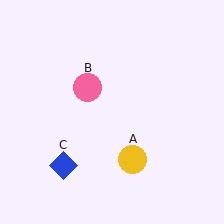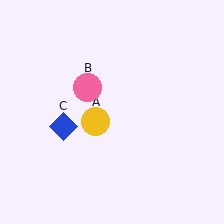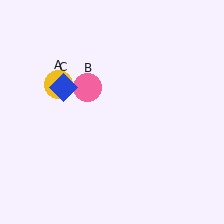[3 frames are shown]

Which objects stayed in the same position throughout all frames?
Pink circle (object B) remained stationary.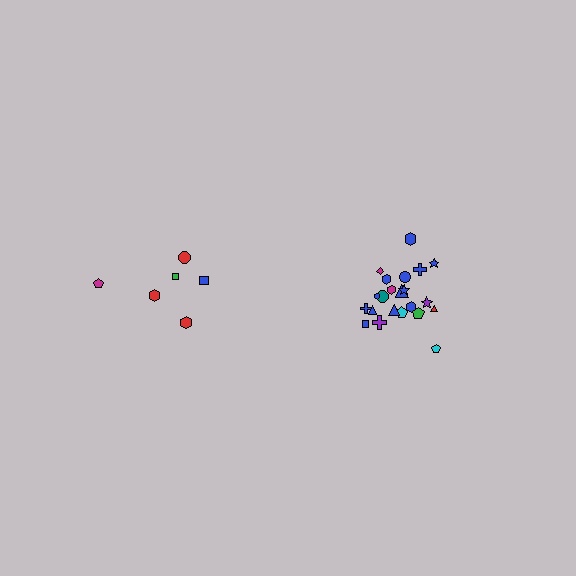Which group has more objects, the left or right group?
The right group.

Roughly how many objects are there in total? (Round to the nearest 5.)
Roughly 30 objects in total.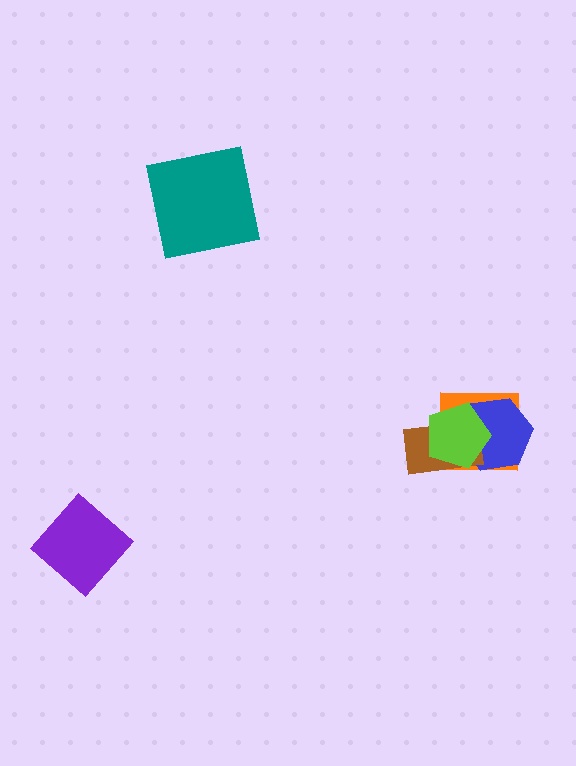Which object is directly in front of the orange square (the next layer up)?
The blue hexagon is directly in front of the orange square.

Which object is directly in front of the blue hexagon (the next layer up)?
The brown rectangle is directly in front of the blue hexagon.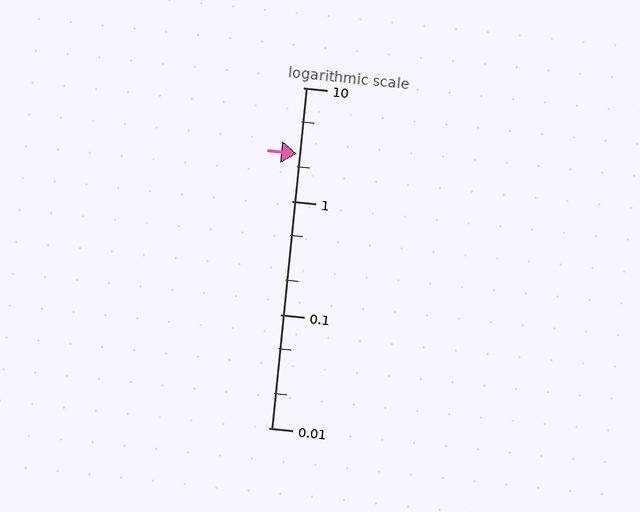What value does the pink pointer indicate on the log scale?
The pointer indicates approximately 2.6.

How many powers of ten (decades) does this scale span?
The scale spans 3 decades, from 0.01 to 10.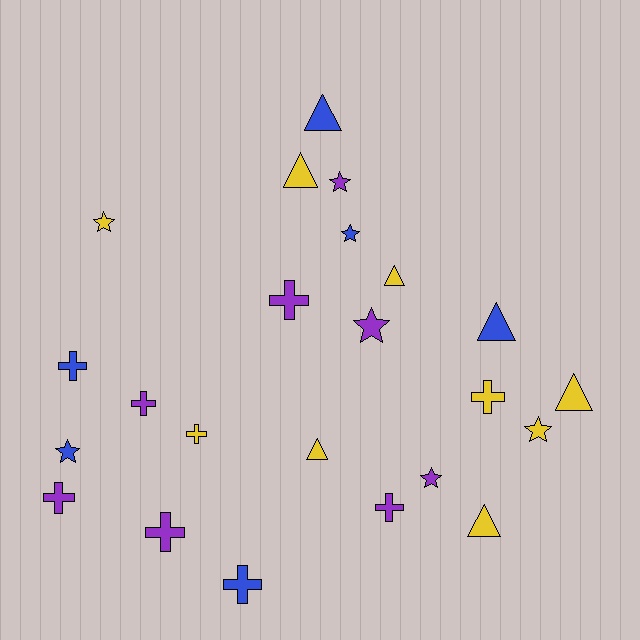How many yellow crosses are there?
There are 2 yellow crosses.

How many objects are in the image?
There are 23 objects.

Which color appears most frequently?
Yellow, with 9 objects.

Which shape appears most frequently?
Cross, with 9 objects.